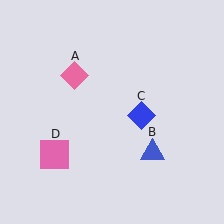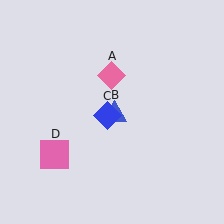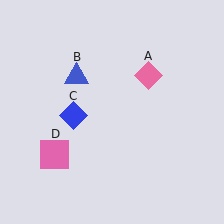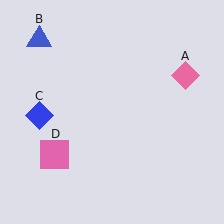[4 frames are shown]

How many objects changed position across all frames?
3 objects changed position: pink diamond (object A), blue triangle (object B), blue diamond (object C).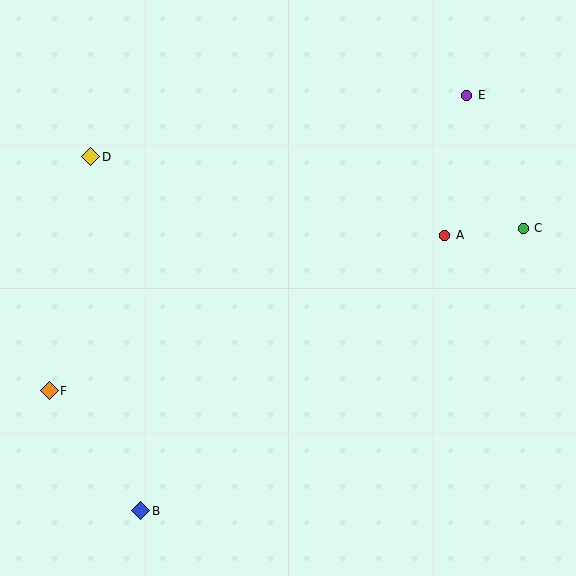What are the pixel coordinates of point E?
Point E is at (467, 95).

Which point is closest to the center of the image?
Point A at (445, 235) is closest to the center.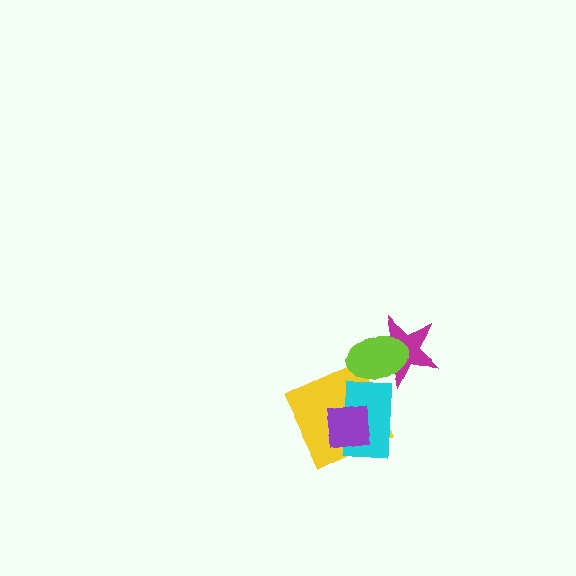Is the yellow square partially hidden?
Yes, it is partially covered by another shape.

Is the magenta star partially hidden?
Yes, it is partially covered by another shape.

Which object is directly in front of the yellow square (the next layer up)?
The cyan rectangle is directly in front of the yellow square.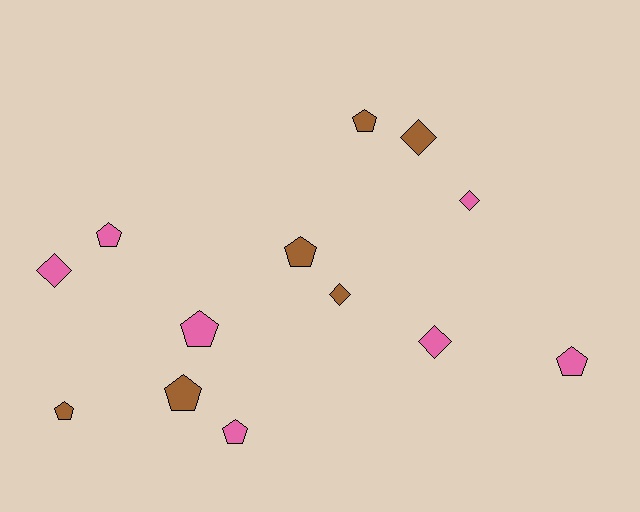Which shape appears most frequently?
Pentagon, with 8 objects.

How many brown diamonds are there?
There are 2 brown diamonds.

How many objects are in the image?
There are 13 objects.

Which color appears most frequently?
Pink, with 7 objects.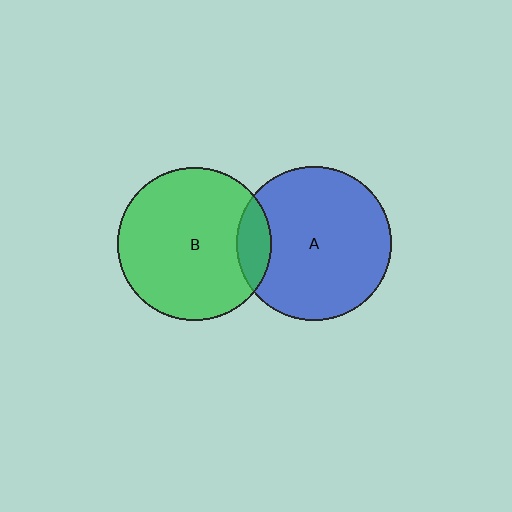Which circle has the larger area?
Circle A (blue).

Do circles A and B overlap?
Yes.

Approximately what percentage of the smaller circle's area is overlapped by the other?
Approximately 15%.